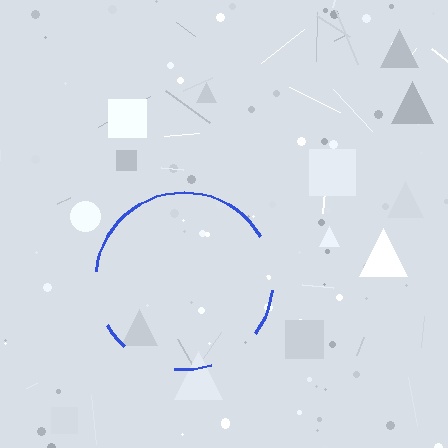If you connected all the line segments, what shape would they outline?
They would outline a circle.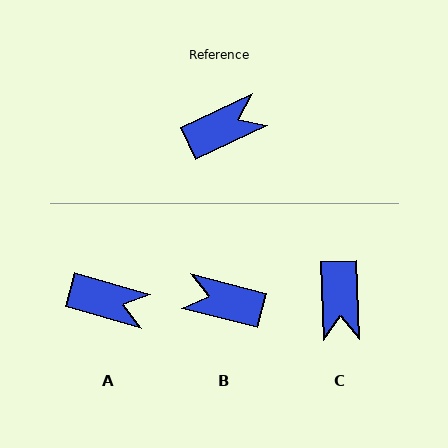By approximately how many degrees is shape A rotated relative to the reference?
Approximately 41 degrees clockwise.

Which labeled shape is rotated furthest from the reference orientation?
B, about 140 degrees away.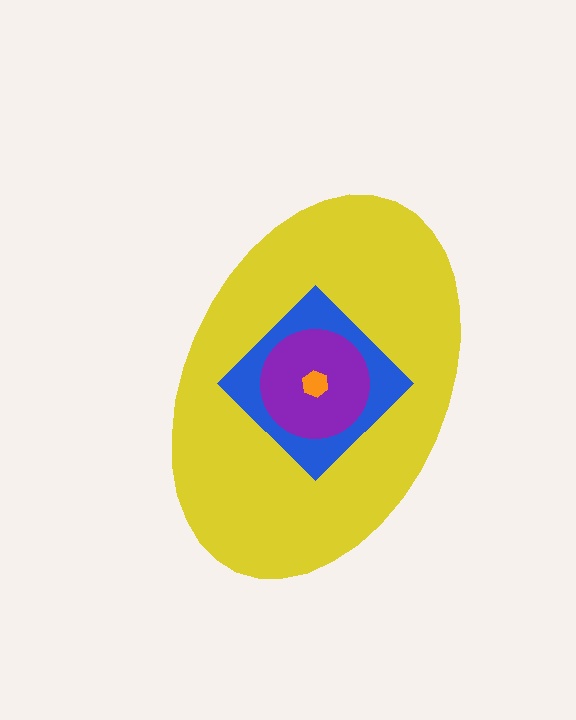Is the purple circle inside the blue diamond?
Yes.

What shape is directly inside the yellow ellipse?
The blue diamond.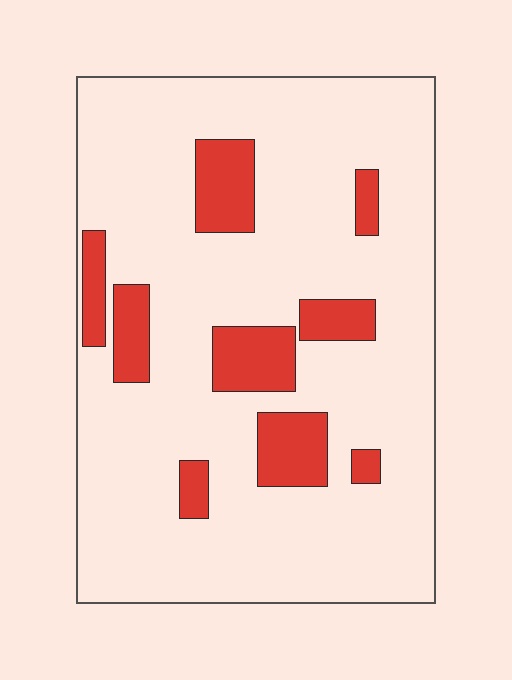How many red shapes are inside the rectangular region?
9.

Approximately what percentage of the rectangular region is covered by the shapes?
Approximately 15%.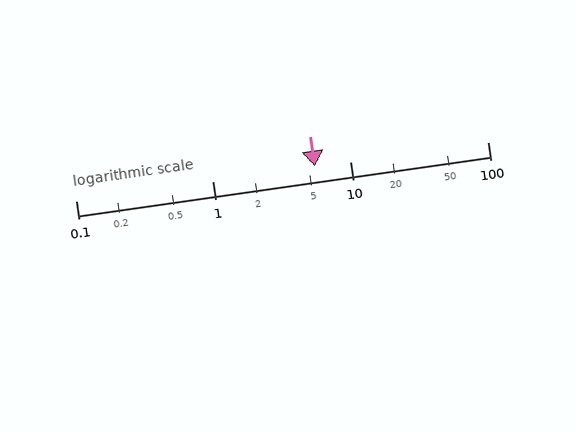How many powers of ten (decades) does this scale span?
The scale spans 3 decades, from 0.1 to 100.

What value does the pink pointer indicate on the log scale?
The pointer indicates approximately 5.5.